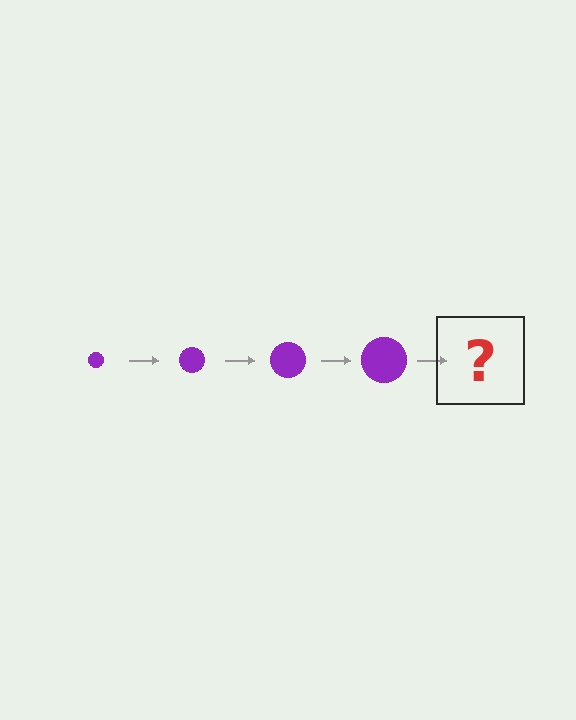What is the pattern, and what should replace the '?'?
The pattern is that the circle gets progressively larger each step. The '?' should be a purple circle, larger than the previous one.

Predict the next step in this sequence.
The next step is a purple circle, larger than the previous one.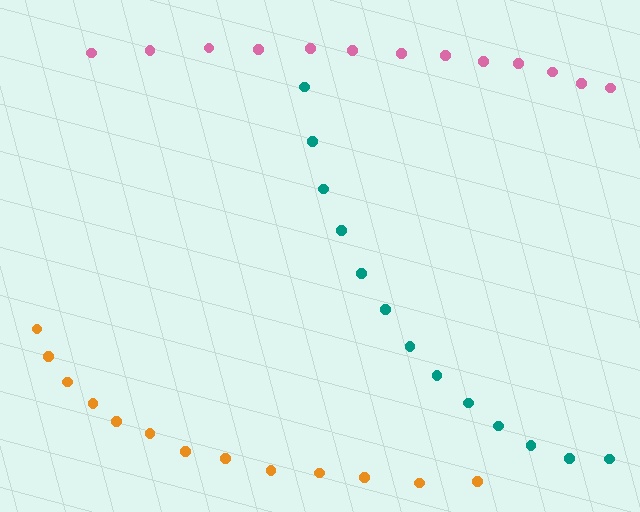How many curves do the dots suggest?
There are 3 distinct paths.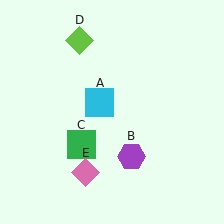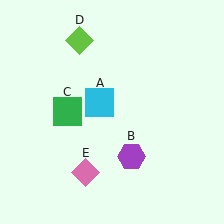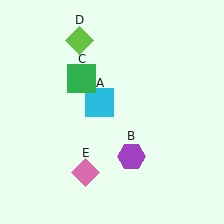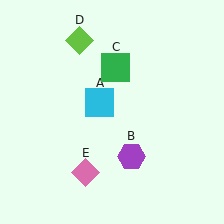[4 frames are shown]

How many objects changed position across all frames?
1 object changed position: green square (object C).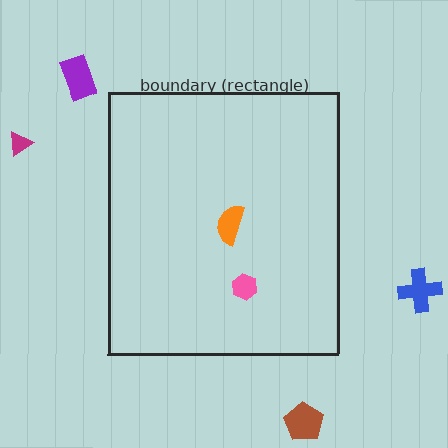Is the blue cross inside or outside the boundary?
Outside.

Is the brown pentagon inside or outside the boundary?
Outside.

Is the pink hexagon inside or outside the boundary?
Inside.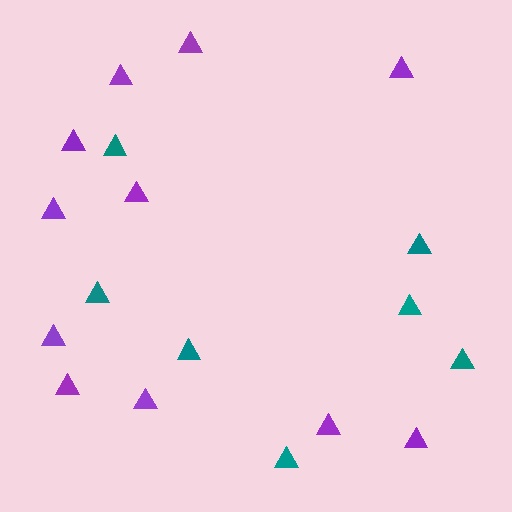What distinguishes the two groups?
There are 2 groups: one group of purple triangles (11) and one group of teal triangles (7).